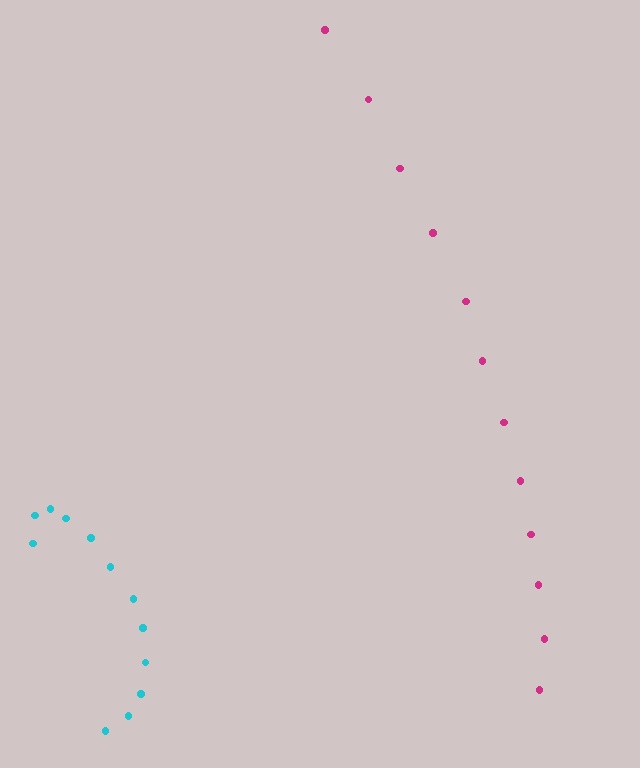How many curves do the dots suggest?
There are 2 distinct paths.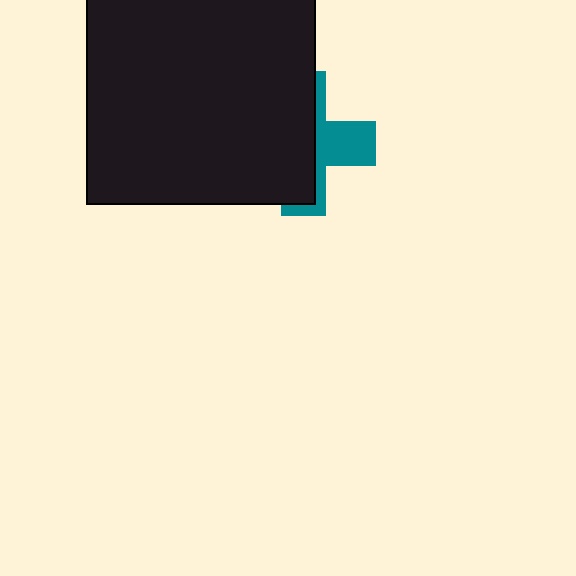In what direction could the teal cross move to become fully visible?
The teal cross could move right. That would shift it out from behind the black rectangle entirely.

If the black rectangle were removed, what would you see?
You would see the complete teal cross.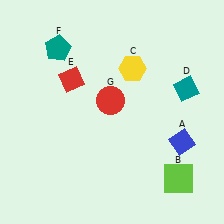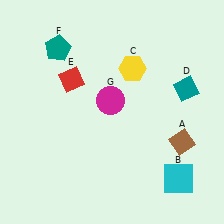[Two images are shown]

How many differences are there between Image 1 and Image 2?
There are 3 differences between the two images.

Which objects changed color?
A changed from blue to brown. B changed from lime to cyan. G changed from red to magenta.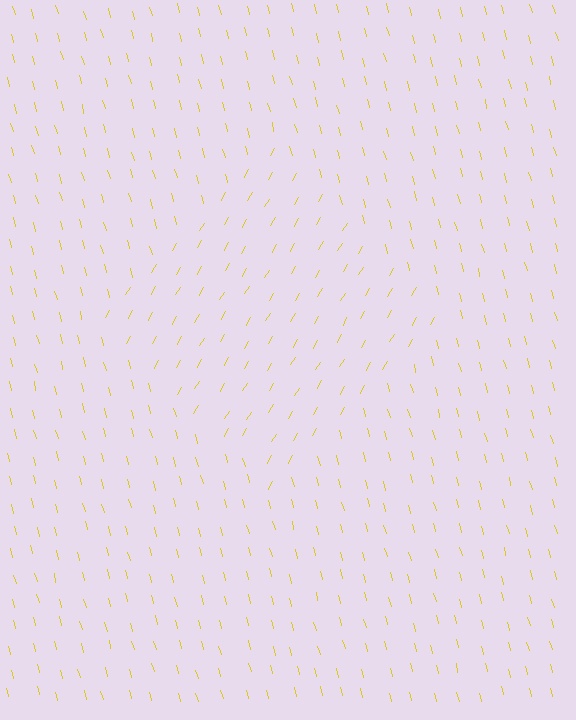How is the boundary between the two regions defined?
The boundary is defined purely by a change in line orientation (approximately 45 degrees difference). All lines are the same color and thickness.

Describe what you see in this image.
The image is filled with small yellow line segments. A diamond region in the image has lines oriented differently from the surrounding lines, creating a visible texture boundary.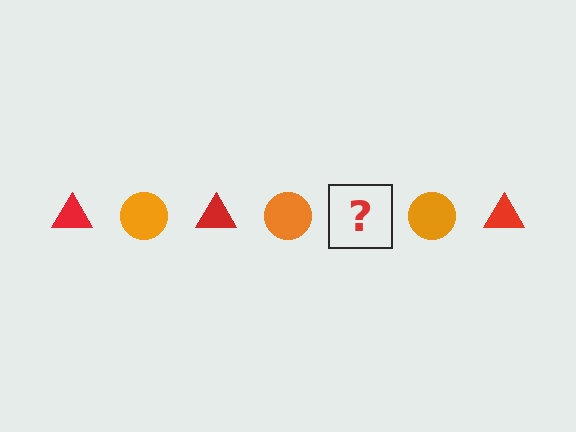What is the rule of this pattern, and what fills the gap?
The rule is that the pattern alternates between red triangle and orange circle. The gap should be filled with a red triangle.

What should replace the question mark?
The question mark should be replaced with a red triangle.